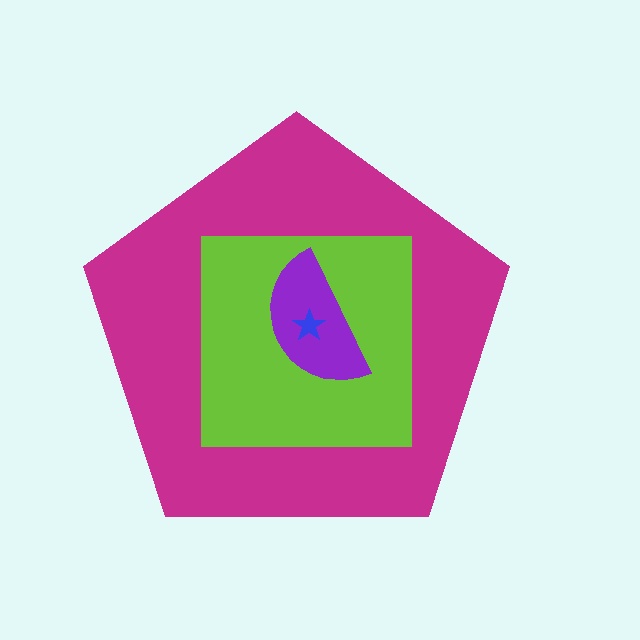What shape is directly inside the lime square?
The purple semicircle.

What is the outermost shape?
The magenta pentagon.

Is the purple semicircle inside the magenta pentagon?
Yes.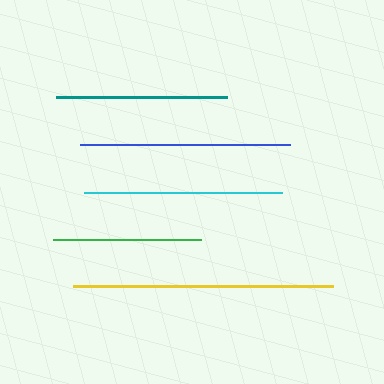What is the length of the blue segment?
The blue segment is approximately 210 pixels long.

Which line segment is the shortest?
The green line is the shortest at approximately 147 pixels.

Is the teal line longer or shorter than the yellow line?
The yellow line is longer than the teal line.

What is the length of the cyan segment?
The cyan segment is approximately 198 pixels long.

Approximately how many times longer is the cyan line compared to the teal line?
The cyan line is approximately 1.2 times the length of the teal line.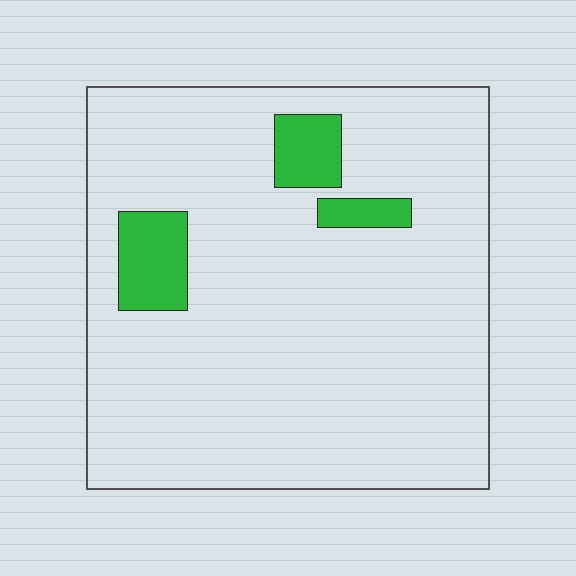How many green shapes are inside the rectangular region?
3.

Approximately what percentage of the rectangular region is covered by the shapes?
Approximately 10%.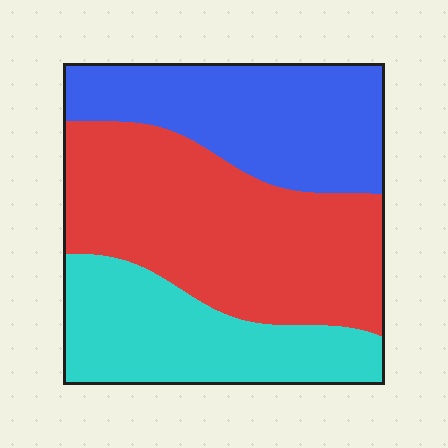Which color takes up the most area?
Red, at roughly 45%.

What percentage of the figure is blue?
Blue takes up between a sixth and a third of the figure.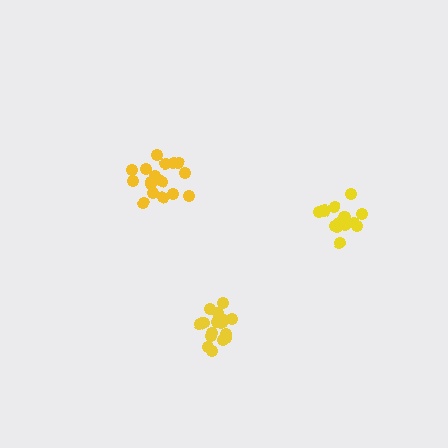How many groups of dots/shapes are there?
There are 3 groups.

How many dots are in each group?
Group 1: 16 dots, Group 2: 17 dots, Group 3: 13 dots (46 total).